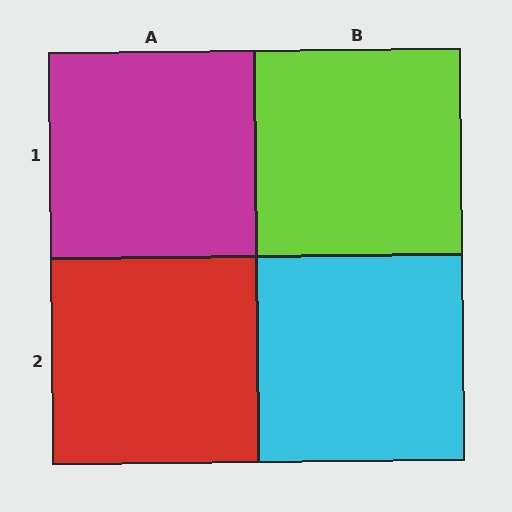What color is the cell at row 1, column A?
Magenta.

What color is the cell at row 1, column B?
Lime.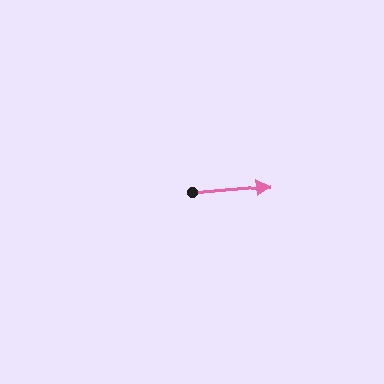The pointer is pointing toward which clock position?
Roughly 3 o'clock.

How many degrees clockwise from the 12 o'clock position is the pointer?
Approximately 85 degrees.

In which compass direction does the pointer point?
East.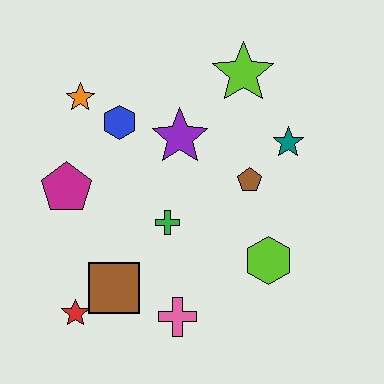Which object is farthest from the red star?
The lime star is farthest from the red star.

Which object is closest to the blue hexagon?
The orange star is closest to the blue hexagon.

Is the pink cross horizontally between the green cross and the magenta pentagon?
No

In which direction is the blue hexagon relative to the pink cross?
The blue hexagon is above the pink cross.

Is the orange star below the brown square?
No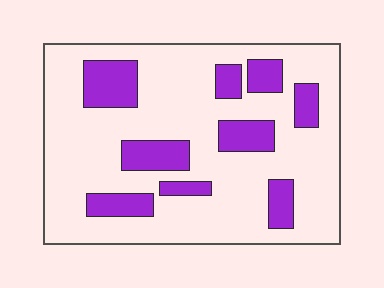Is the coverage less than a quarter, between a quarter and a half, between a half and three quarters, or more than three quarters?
Less than a quarter.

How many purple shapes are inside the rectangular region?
9.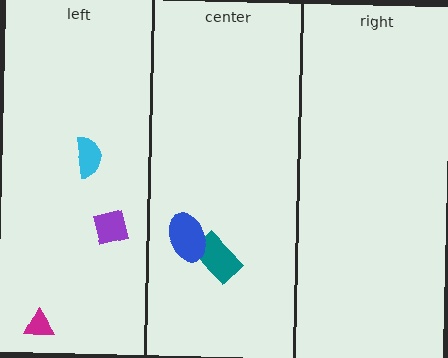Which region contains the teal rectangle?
The center region.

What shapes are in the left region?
The purple square, the magenta triangle, the cyan semicircle.